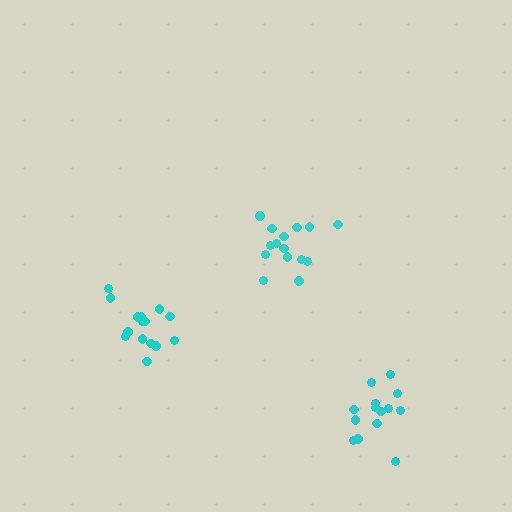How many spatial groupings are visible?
There are 3 spatial groupings.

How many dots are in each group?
Group 1: 15 dots, Group 2: 15 dots, Group 3: 14 dots (44 total).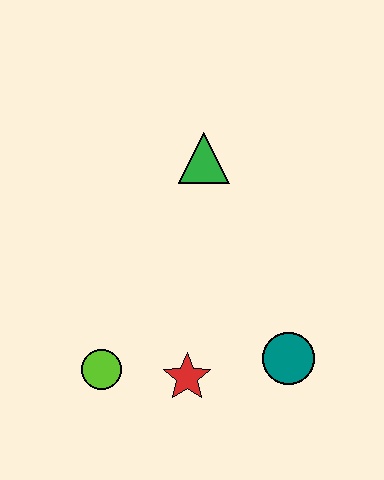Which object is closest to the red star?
The lime circle is closest to the red star.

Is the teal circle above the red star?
Yes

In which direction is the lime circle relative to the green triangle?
The lime circle is below the green triangle.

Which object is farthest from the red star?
The green triangle is farthest from the red star.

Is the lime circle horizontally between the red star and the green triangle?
No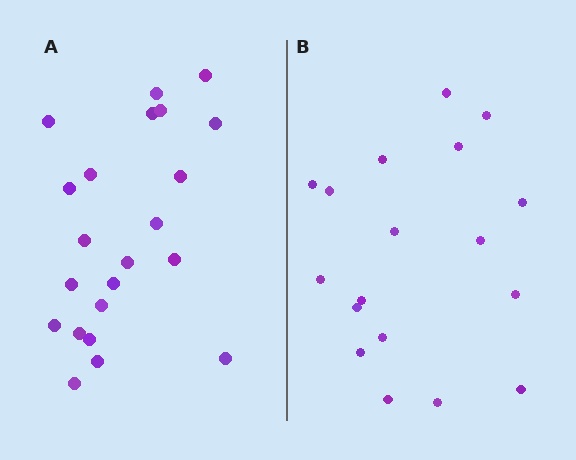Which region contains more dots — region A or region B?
Region A (the left region) has more dots.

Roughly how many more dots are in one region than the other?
Region A has about 4 more dots than region B.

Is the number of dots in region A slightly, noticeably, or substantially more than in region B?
Region A has only slightly more — the two regions are fairly close. The ratio is roughly 1.2 to 1.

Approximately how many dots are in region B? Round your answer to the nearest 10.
About 20 dots. (The exact count is 18, which rounds to 20.)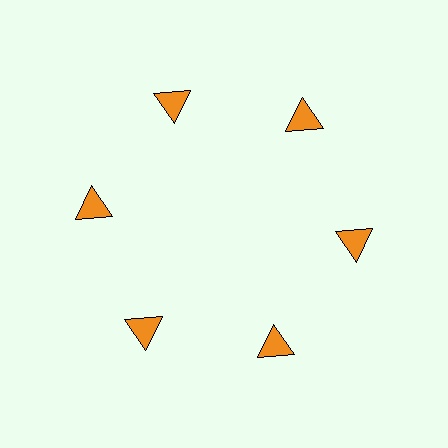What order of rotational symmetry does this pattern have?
This pattern has 6-fold rotational symmetry.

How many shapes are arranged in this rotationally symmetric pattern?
There are 6 shapes, arranged in 6 groups of 1.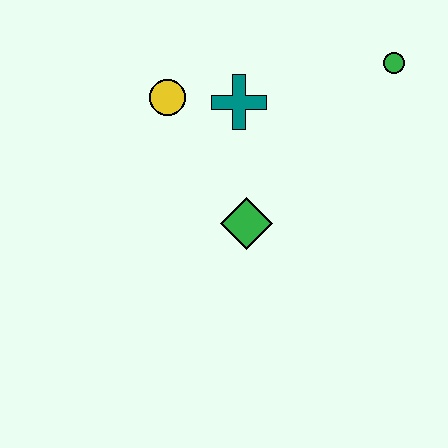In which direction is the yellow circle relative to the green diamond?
The yellow circle is above the green diamond.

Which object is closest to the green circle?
The teal cross is closest to the green circle.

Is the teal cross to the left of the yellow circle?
No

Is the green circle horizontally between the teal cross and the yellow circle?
No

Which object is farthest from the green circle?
The yellow circle is farthest from the green circle.